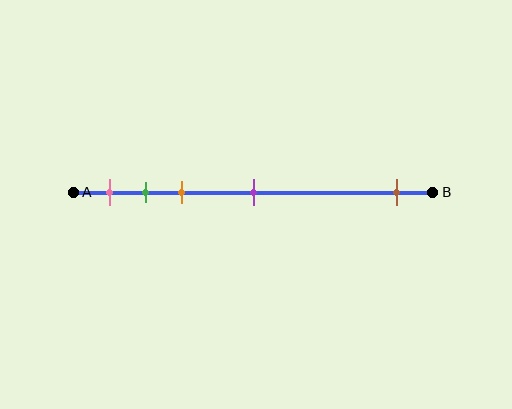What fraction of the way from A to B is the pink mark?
The pink mark is approximately 10% (0.1) of the way from A to B.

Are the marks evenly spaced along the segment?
No, the marks are not evenly spaced.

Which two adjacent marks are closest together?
The green and orange marks are the closest adjacent pair.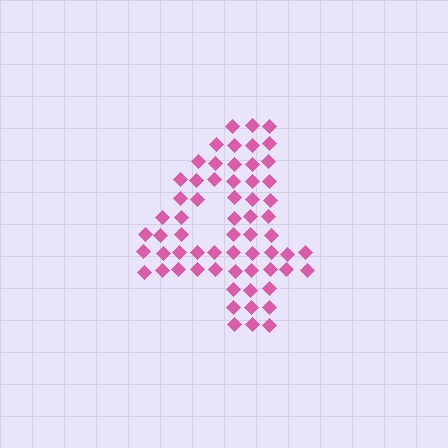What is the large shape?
The large shape is the digit 4.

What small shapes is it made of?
It is made of small diamonds.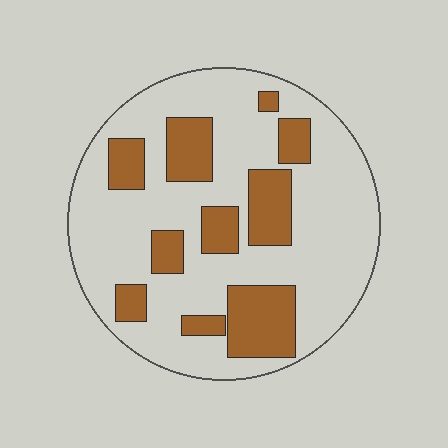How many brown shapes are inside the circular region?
10.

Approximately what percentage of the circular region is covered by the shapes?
Approximately 25%.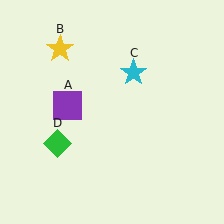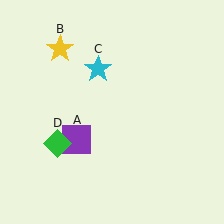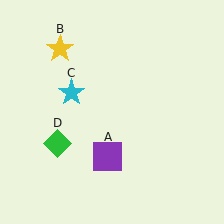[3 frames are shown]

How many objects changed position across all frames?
2 objects changed position: purple square (object A), cyan star (object C).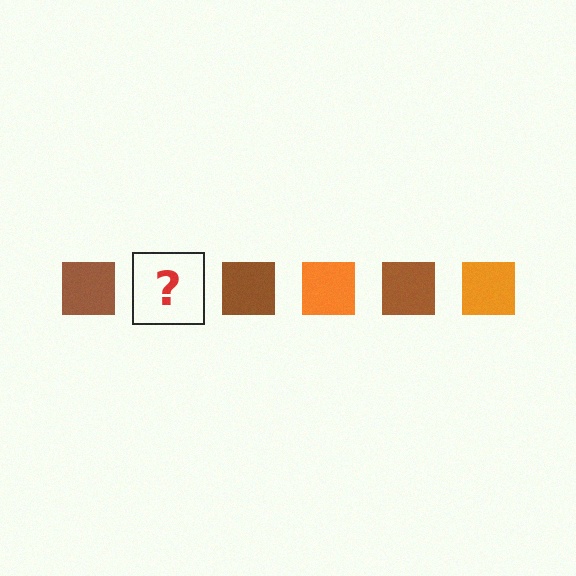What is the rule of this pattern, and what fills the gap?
The rule is that the pattern cycles through brown, orange squares. The gap should be filled with an orange square.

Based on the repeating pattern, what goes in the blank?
The blank should be an orange square.